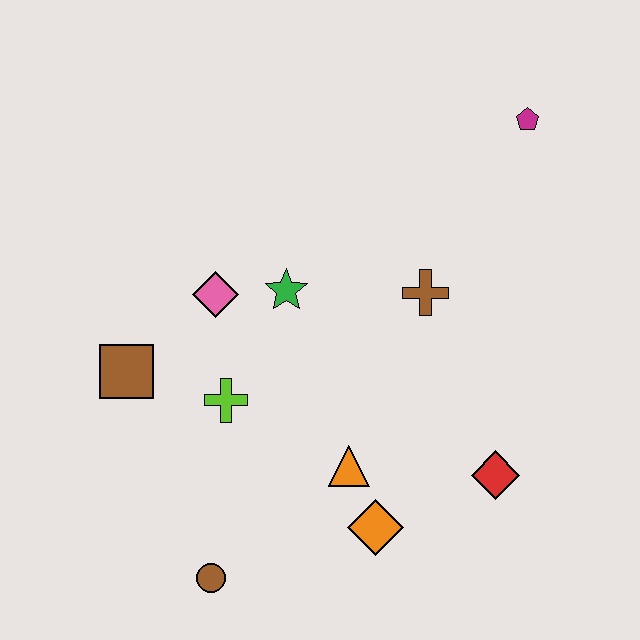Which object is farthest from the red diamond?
The brown square is farthest from the red diamond.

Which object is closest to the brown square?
The lime cross is closest to the brown square.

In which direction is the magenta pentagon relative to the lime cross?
The magenta pentagon is to the right of the lime cross.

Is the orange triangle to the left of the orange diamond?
Yes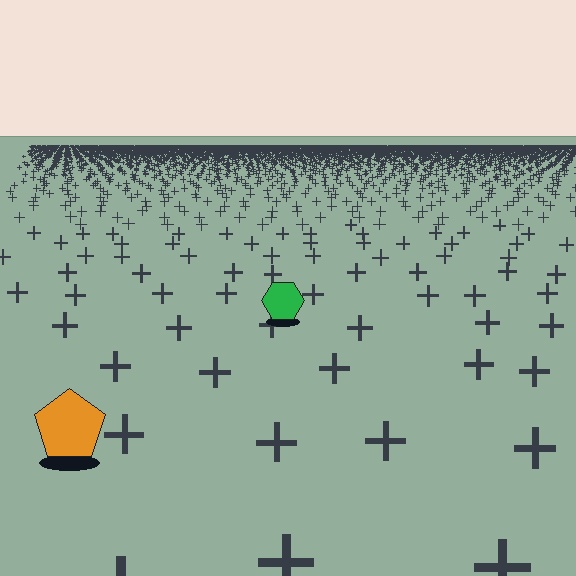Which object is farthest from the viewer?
The green hexagon is farthest from the viewer. It appears smaller and the ground texture around it is denser.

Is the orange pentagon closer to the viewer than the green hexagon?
Yes. The orange pentagon is closer — you can tell from the texture gradient: the ground texture is coarser near it.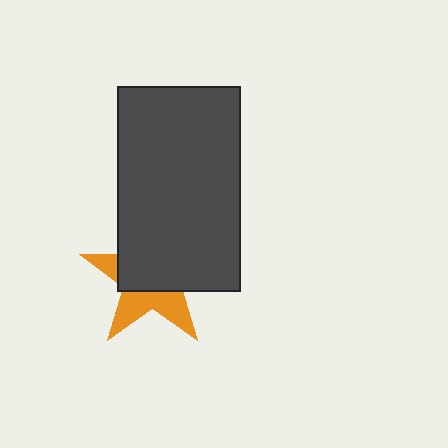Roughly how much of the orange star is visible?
A small part of it is visible (roughly 41%).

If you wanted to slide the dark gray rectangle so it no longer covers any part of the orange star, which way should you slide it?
Slide it up — that is the most direct way to separate the two shapes.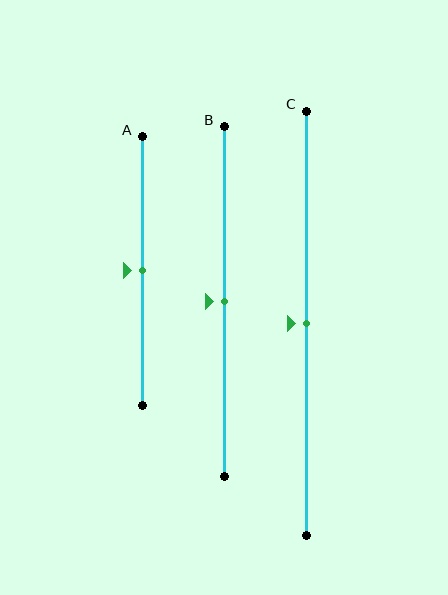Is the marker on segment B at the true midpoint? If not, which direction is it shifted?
Yes, the marker on segment B is at the true midpoint.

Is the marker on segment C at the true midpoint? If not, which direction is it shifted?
Yes, the marker on segment C is at the true midpoint.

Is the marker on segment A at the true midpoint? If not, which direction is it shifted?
Yes, the marker on segment A is at the true midpoint.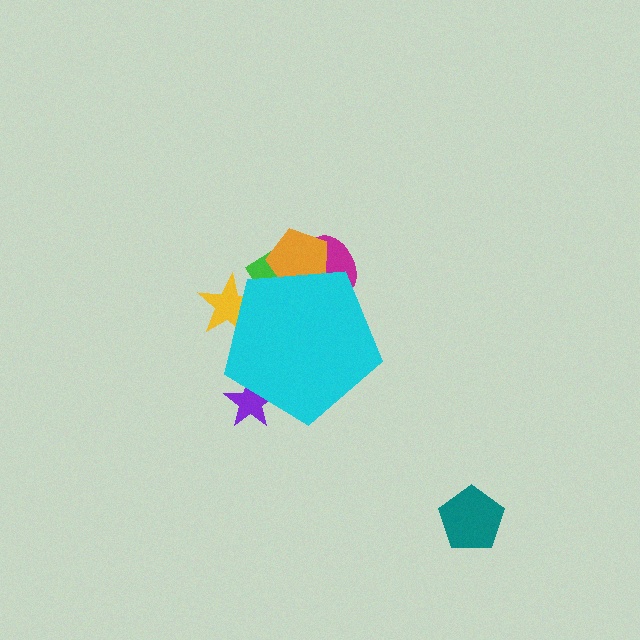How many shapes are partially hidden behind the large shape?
5 shapes are partially hidden.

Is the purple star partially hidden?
Yes, the purple star is partially hidden behind the cyan pentagon.